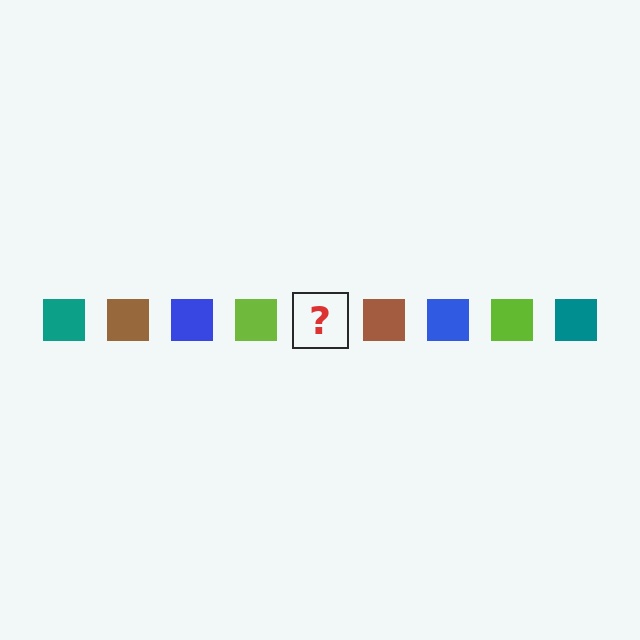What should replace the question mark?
The question mark should be replaced with a teal square.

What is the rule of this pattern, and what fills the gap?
The rule is that the pattern cycles through teal, brown, blue, lime squares. The gap should be filled with a teal square.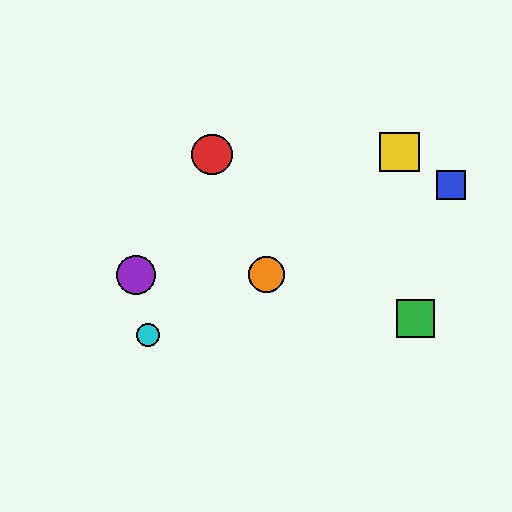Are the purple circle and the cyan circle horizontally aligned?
No, the purple circle is at y≈275 and the cyan circle is at y≈335.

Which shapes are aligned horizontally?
The purple circle, the orange circle are aligned horizontally.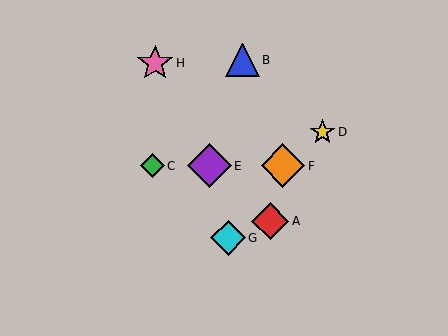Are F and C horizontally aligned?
Yes, both are at y≈166.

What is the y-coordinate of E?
Object E is at y≈166.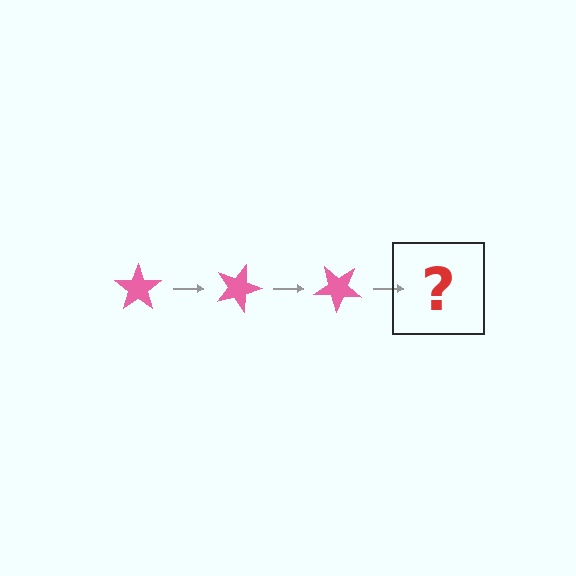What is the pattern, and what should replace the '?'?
The pattern is that the star rotates 20 degrees each step. The '?' should be a pink star rotated 60 degrees.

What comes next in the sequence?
The next element should be a pink star rotated 60 degrees.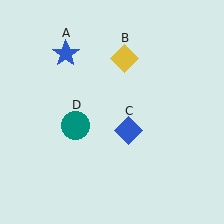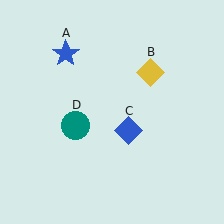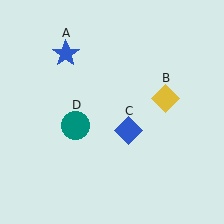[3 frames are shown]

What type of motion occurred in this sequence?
The yellow diamond (object B) rotated clockwise around the center of the scene.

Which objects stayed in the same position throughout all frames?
Blue star (object A) and blue diamond (object C) and teal circle (object D) remained stationary.